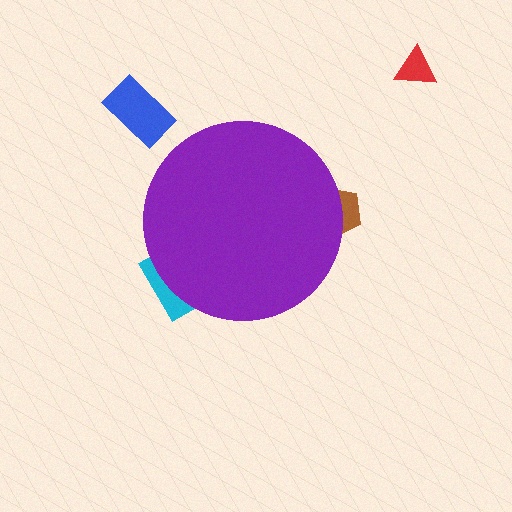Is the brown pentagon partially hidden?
Yes, the brown pentagon is partially hidden behind the purple circle.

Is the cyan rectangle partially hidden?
Yes, the cyan rectangle is partially hidden behind the purple circle.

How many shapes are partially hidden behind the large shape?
2 shapes are partially hidden.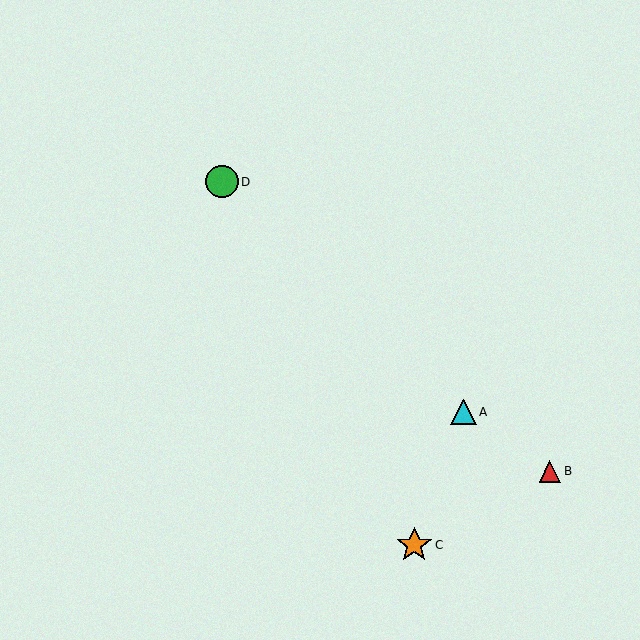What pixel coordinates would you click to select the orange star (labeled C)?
Click at (414, 545) to select the orange star C.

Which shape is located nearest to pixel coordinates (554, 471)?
The red triangle (labeled B) at (550, 471) is nearest to that location.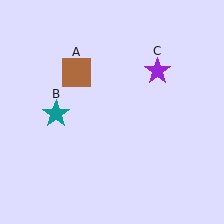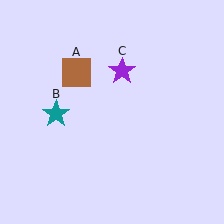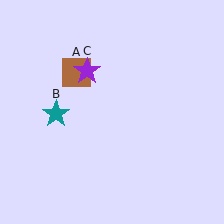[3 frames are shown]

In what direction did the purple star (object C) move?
The purple star (object C) moved left.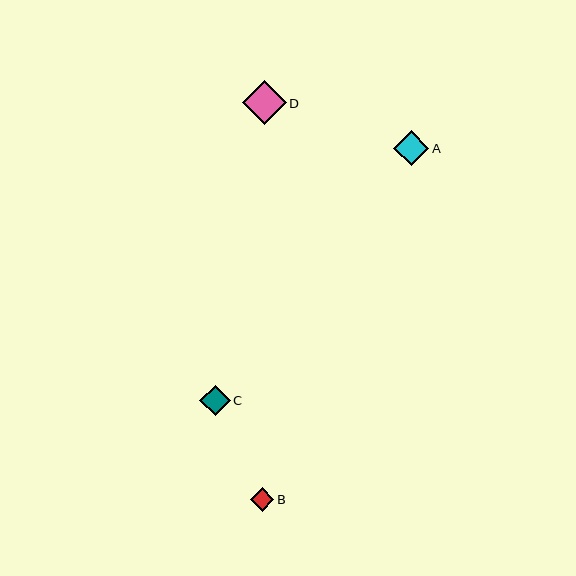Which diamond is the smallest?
Diamond B is the smallest with a size of approximately 23 pixels.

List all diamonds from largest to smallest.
From largest to smallest: D, A, C, B.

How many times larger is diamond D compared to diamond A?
Diamond D is approximately 1.2 times the size of diamond A.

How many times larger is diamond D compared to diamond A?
Diamond D is approximately 1.2 times the size of diamond A.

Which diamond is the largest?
Diamond D is the largest with a size of approximately 44 pixels.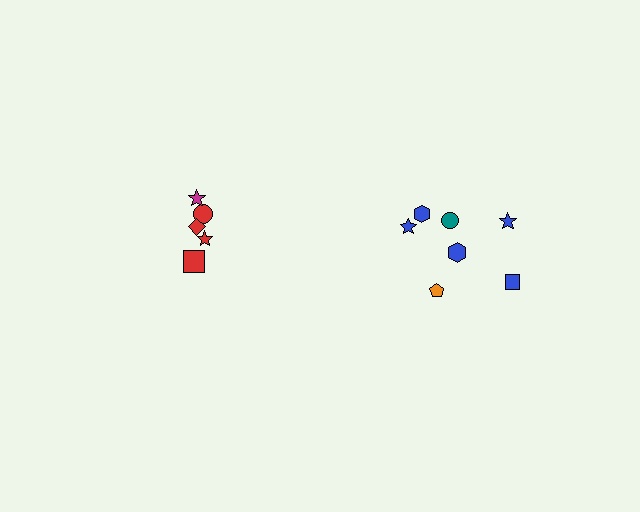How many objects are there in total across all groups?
There are 12 objects.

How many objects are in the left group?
There are 5 objects.